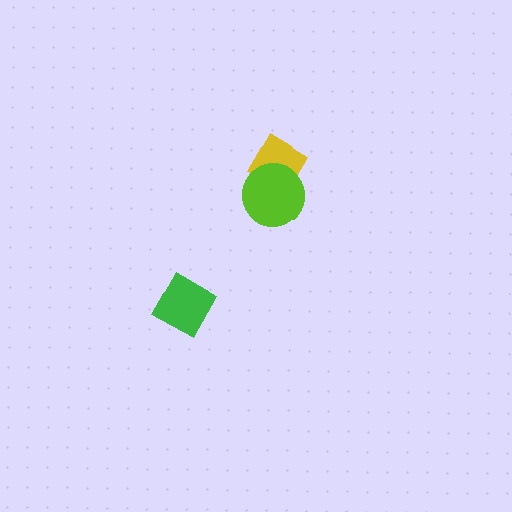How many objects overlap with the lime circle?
1 object overlaps with the lime circle.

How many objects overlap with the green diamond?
0 objects overlap with the green diamond.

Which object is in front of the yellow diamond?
The lime circle is in front of the yellow diamond.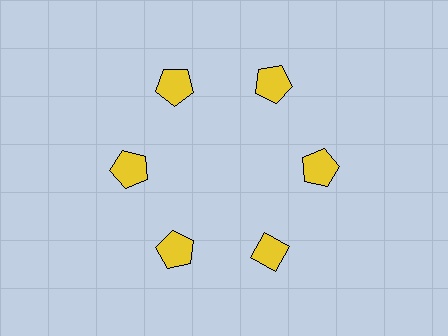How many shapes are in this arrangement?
There are 6 shapes arranged in a ring pattern.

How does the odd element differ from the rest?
It has a different shape: diamond instead of pentagon.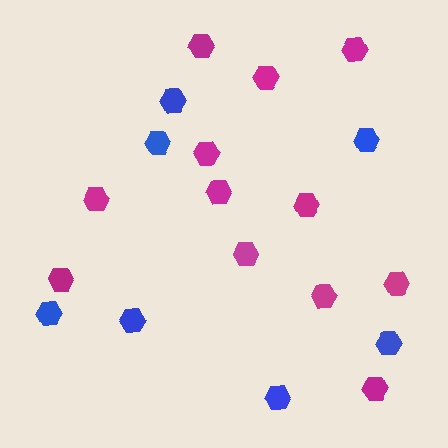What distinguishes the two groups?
There are 2 groups: one group of magenta hexagons (12) and one group of blue hexagons (7).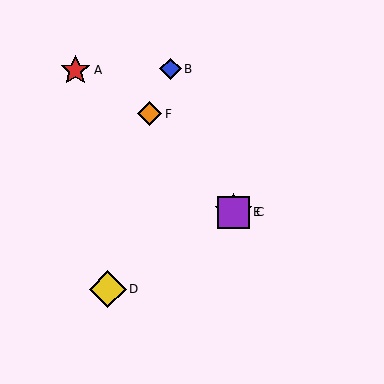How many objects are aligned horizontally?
2 objects (C, E) are aligned horizontally.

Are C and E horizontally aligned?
Yes, both are at y≈212.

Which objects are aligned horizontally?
Objects C, E are aligned horizontally.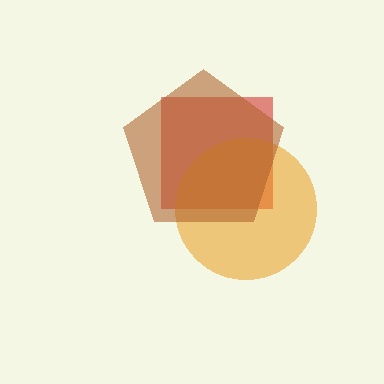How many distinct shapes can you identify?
There are 3 distinct shapes: a red square, an orange circle, a brown pentagon.